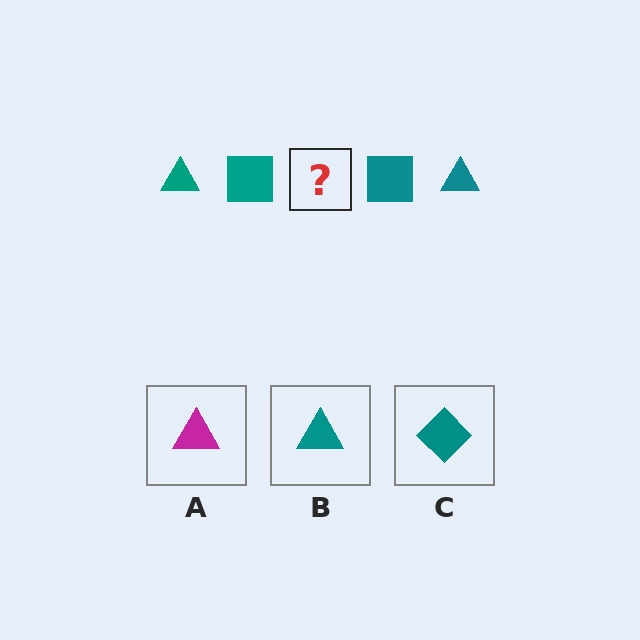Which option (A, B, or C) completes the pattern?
B.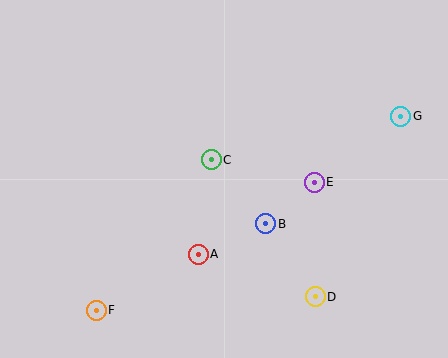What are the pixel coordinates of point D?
Point D is at (315, 297).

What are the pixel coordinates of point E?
Point E is at (314, 182).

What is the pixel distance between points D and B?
The distance between D and B is 88 pixels.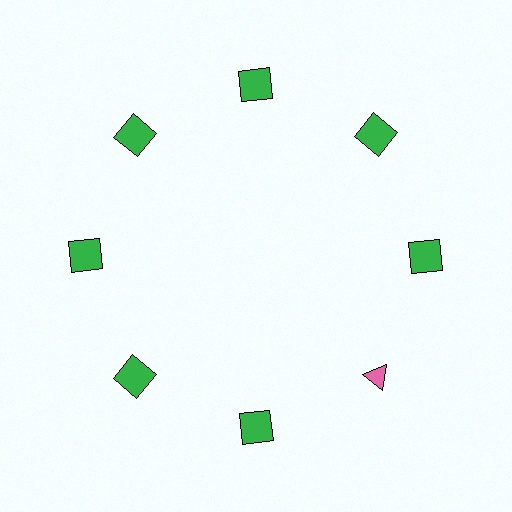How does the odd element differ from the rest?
It differs in both color (pink instead of green) and shape (triangle instead of square).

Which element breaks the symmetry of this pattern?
The pink triangle at roughly the 4 o'clock position breaks the symmetry. All other shapes are green squares.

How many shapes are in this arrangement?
There are 8 shapes arranged in a ring pattern.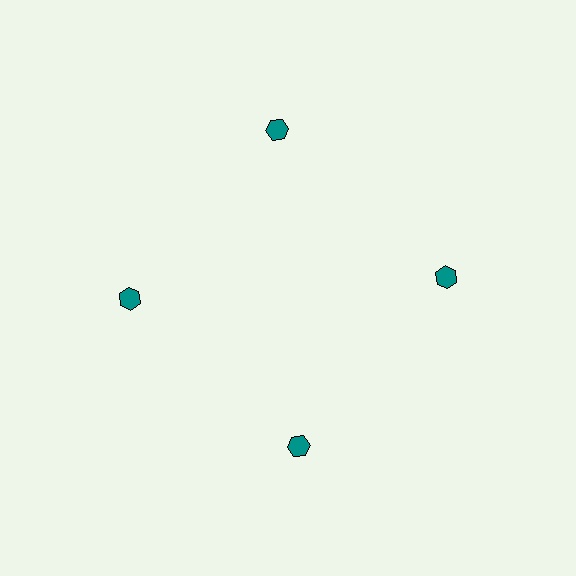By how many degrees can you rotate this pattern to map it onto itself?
The pattern maps onto itself every 90 degrees of rotation.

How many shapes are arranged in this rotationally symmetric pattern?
There are 4 shapes, arranged in 4 groups of 1.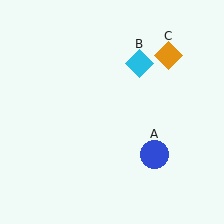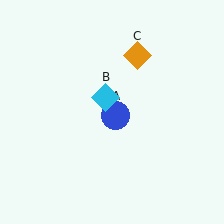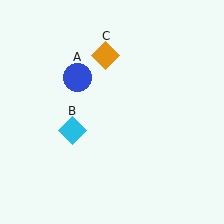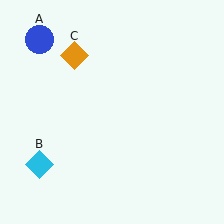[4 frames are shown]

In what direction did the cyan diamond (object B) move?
The cyan diamond (object B) moved down and to the left.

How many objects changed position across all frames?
3 objects changed position: blue circle (object A), cyan diamond (object B), orange diamond (object C).